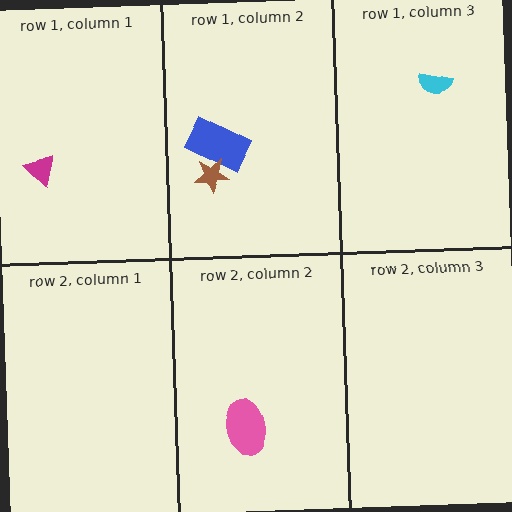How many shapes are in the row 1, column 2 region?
2.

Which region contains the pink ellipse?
The row 2, column 2 region.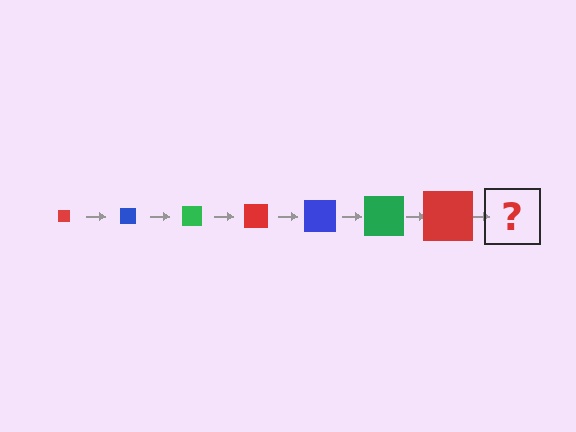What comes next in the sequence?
The next element should be a blue square, larger than the previous one.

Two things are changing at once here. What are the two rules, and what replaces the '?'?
The two rules are that the square grows larger each step and the color cycles through red, blue, and green. The '?' should be a blue square, larger than the previous one.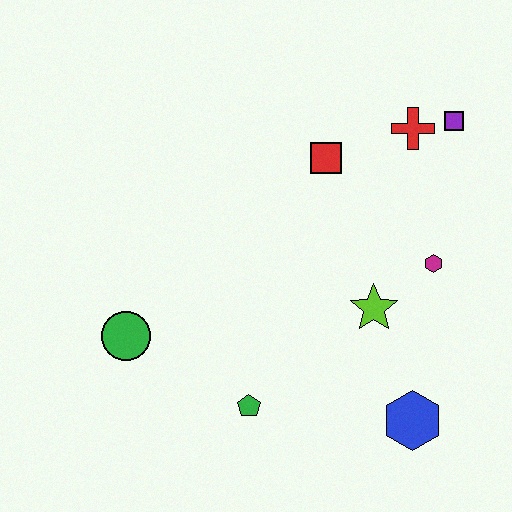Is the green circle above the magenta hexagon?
No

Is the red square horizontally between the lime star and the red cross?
No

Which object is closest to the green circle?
The green pentagon is closest to the green circle.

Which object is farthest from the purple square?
The green circle is farthest from the purple square.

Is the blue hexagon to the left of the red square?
No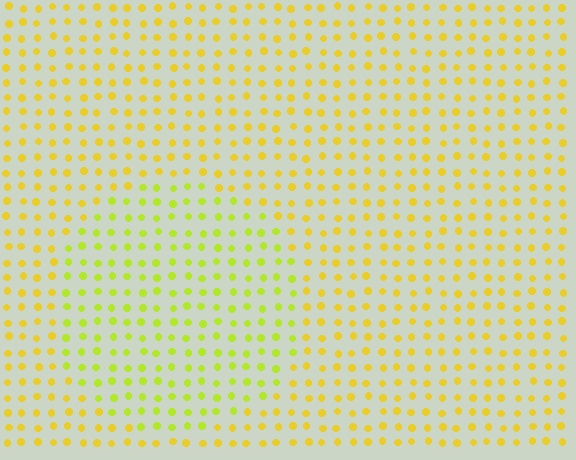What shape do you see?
I see a circle.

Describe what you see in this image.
The image is filled with small yellow elements in a uniform arrangement. A circle-shaped region is visible where the elements are tinted to a slightly different hue, forming a subtle color boundary.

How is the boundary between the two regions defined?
The boundary is defined purely by a slight shift in hue (about 26 degrees). Spacing, size, and orientation are identical on both sides.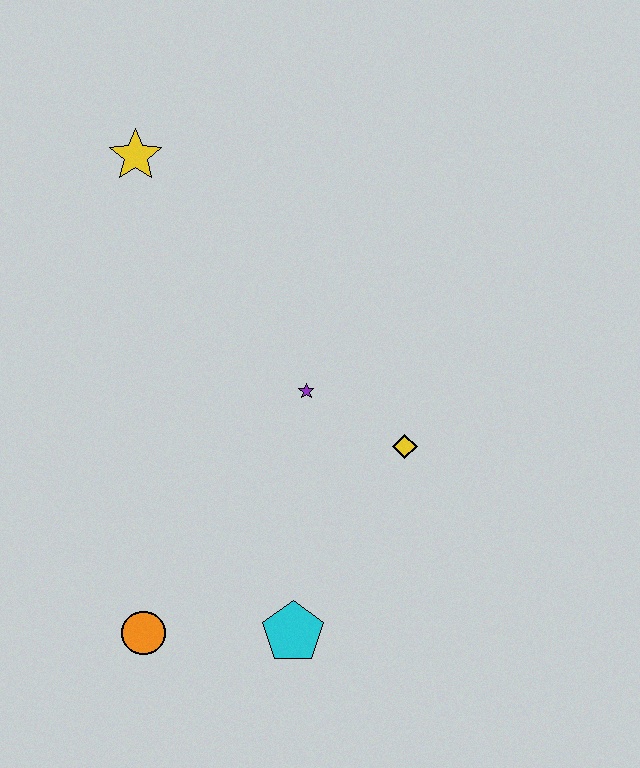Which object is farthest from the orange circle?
The yellow star is farthest from the orange circle.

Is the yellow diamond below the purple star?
Yes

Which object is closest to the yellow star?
The purple star is closest to the yellow star.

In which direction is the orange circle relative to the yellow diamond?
The orange circle is to the left of the yellow diamond.